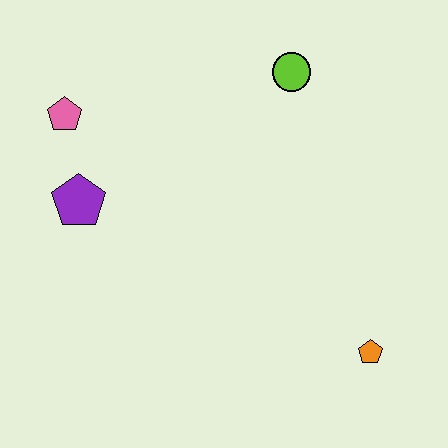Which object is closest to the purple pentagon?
The pink pentagon is closest to the purple pentagon.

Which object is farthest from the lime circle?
The orange pentagon is farthest from the lime circle.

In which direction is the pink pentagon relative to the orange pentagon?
The pink pentagon is to the left of the orange pentagon.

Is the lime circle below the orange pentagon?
No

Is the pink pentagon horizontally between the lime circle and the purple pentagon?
No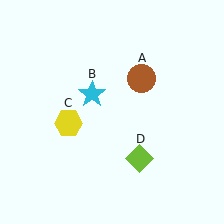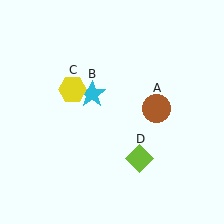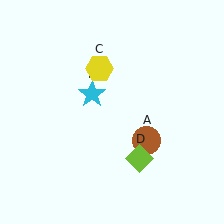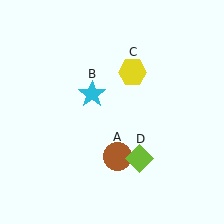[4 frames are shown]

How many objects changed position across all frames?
2 objects changed position: brown circle (object A), yellow hexagon (object C).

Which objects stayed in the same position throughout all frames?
Cyan star (object B) and lime diamond (object D) remained stationary.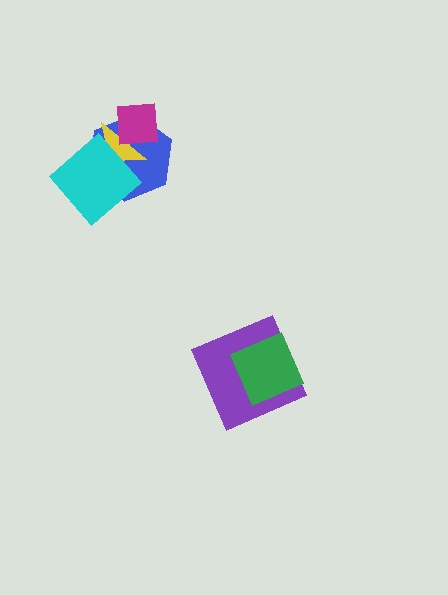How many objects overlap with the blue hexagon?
3 objects overlap with the blue hexagon.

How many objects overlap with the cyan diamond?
2 objects overlap with the cyan diamond.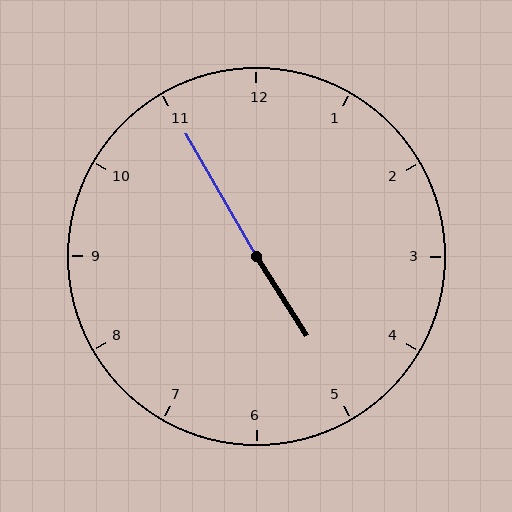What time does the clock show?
4:55.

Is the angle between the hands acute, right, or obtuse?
It is obtuse.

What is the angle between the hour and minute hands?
Approximately 178 degrees.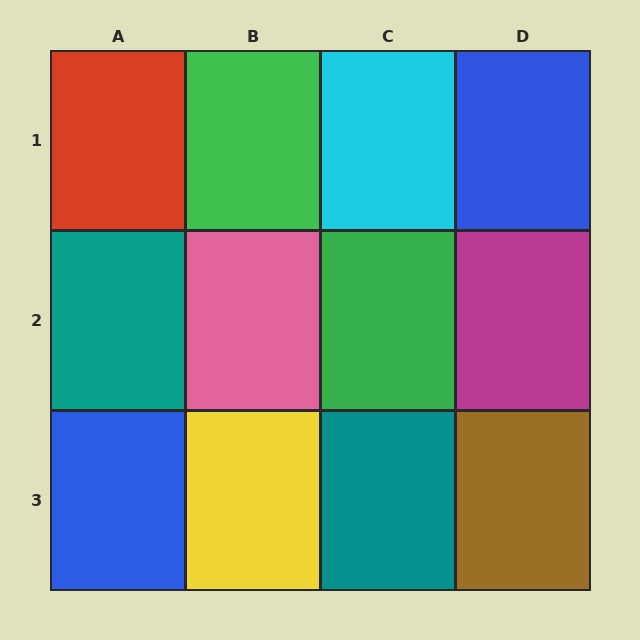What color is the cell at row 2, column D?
Magenta.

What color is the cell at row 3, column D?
Brown.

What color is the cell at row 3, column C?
Teal.